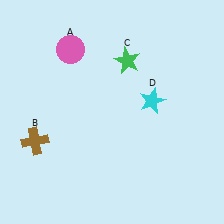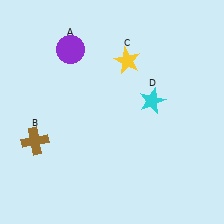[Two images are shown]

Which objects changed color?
A changed from pink to purple. C changed from green to yellow.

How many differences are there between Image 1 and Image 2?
There are 2 differences between the two images.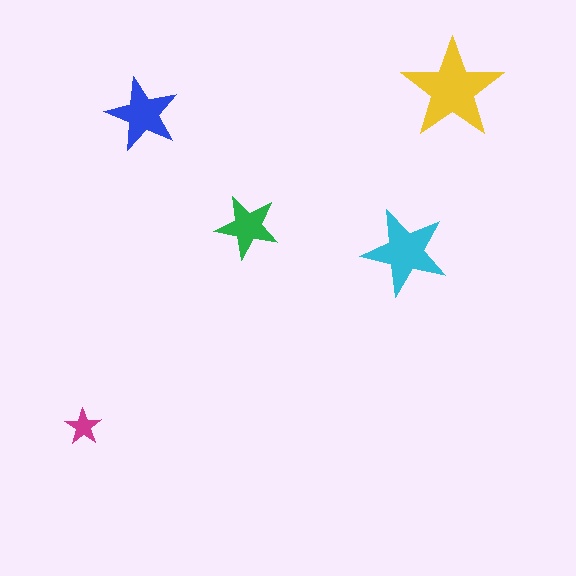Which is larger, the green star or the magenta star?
The green one.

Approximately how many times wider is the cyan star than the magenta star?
About 2.5 times wider.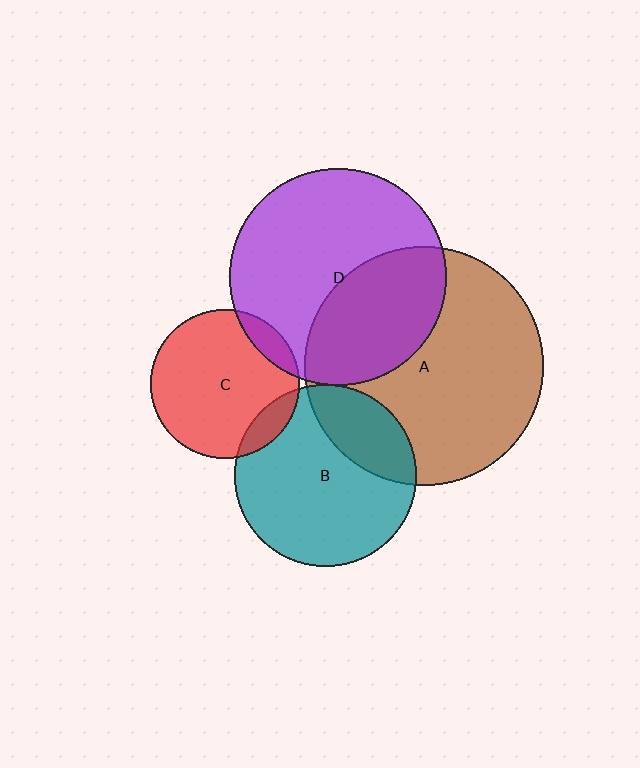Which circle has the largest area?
Circle A (brown).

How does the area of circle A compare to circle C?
Approximately 2.6 times.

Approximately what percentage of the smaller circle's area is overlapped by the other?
Approximately 5%.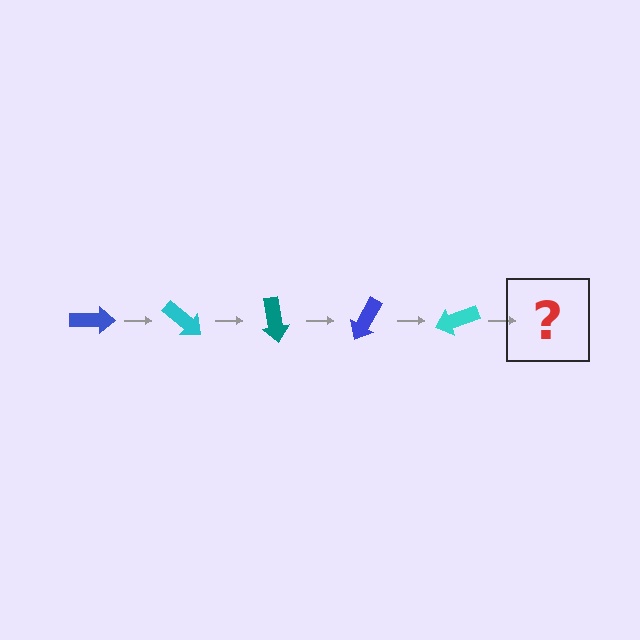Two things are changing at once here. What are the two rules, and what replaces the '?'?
The two rules are that it rotates 40 degrees each step and the color cycles through blue, cyan, and teal. The '?' should be a teal arrow, rotated 200 degrees from the start.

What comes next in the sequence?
The next element should be a teal arrow, rotated 200 degrees from the start.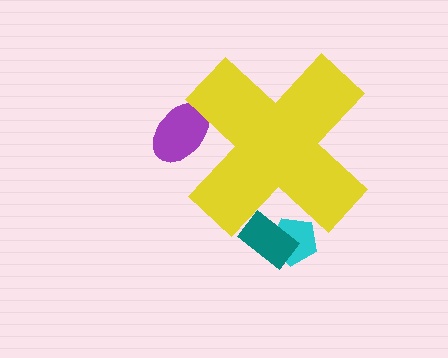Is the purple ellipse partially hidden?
Yes, the purple ellipse is partially hidden behind the yellow cross.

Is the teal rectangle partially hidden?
Yes, the teal rectangle is partially hidden behind the yellow cross.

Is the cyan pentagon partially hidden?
Yes, the cyan pentagon is partially hidden behind the yellow cross.